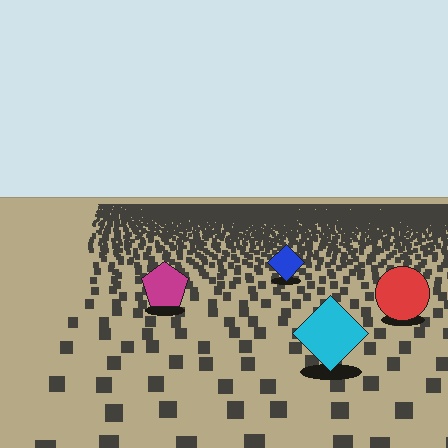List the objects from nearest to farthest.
From nearest to farthest: the cyan diamond, the red circle, the magenta pentagon, the blue diamond.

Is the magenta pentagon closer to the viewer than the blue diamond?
Yes. The magenta pentagon is closer — you can tell from the texture gradient: the ground texture is coarser near it.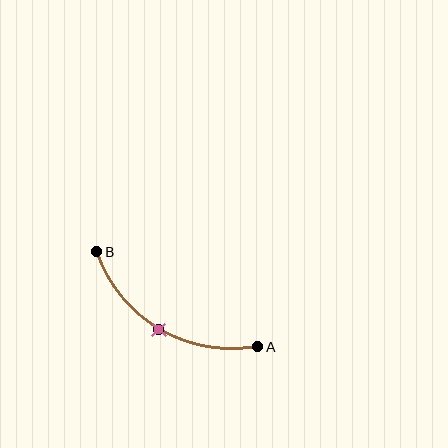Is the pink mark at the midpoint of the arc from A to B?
Yes. The pink mark lies on the arc at equal arc-length from both A and B — it is the arc midpoint.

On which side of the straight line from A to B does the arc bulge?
The arc bulges below the straight line connecting A and B.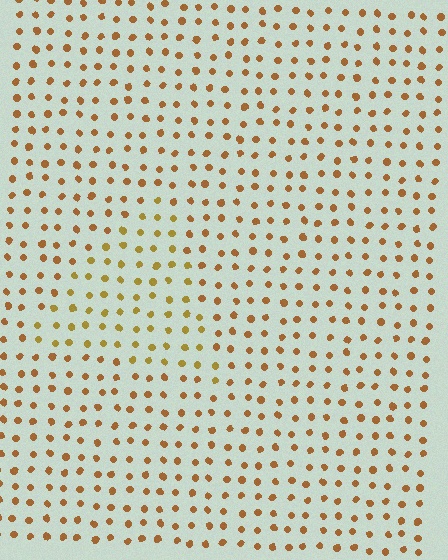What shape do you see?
I see a triangle.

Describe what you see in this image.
The image is filled with small brown elements in a uniform arrangement. A triangle-shaped region is visible where the elements are tinted to a slightly different hue, forming a subtle color boundary.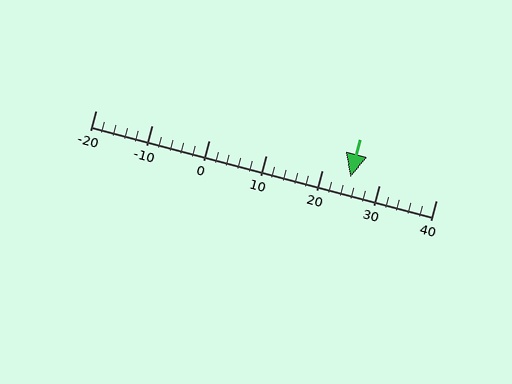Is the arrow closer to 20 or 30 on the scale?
The arrow is closer to 20.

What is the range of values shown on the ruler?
The ruler shows values from -20 to 40.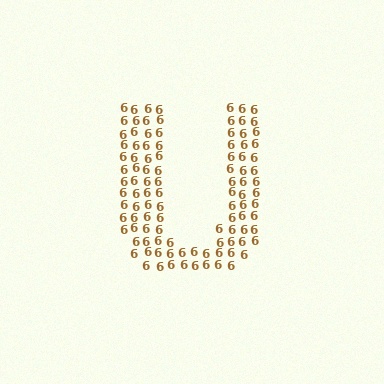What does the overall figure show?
The overall figure shows the letter U.